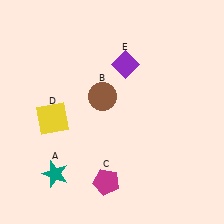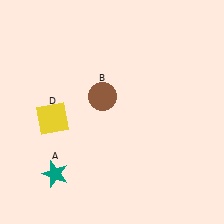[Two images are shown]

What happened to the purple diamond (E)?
The purple diamond (E) was removed in Image 2. It was in the top-right area of Image 1.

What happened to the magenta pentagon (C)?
The magenta pentagon (C) was removed in Image 2. It was in the bottom-left area of Image 1.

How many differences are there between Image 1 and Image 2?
There are 2 differences between the two images.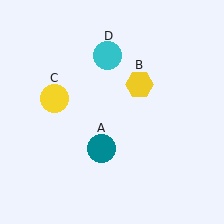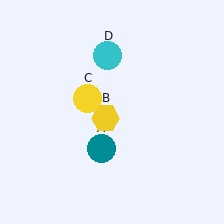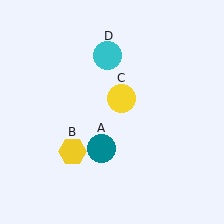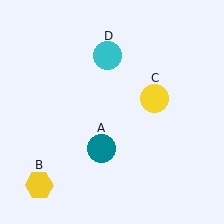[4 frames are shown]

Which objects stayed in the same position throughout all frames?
Teal circle (object A) and cyan circle (object D) remained stationary.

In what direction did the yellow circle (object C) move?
The yellow circle (object C) moved right.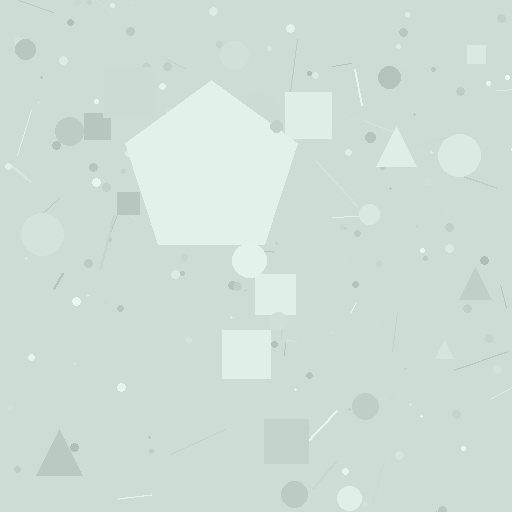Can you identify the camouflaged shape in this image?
The camouflaged shape is a pentagon.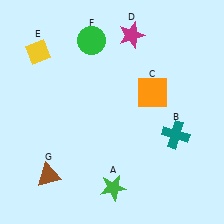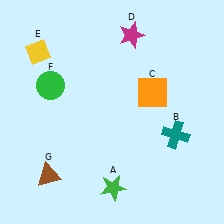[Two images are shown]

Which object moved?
The green circle (F) moved down.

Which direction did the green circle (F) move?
The green circle (F) moved down.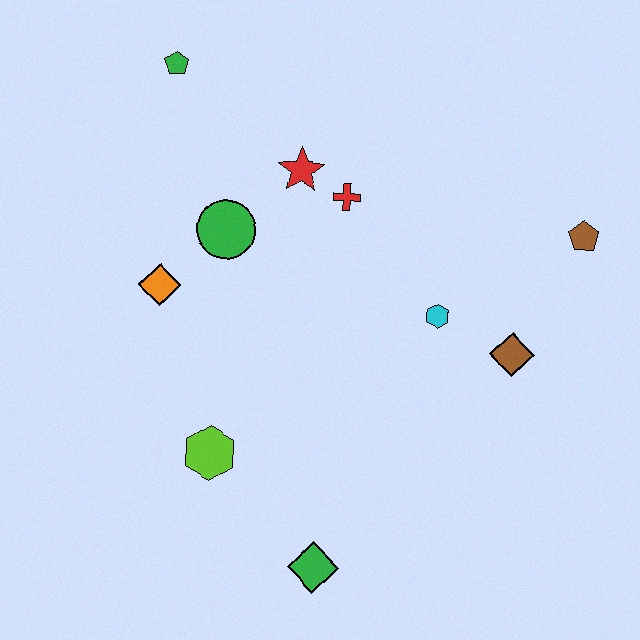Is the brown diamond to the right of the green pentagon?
Yes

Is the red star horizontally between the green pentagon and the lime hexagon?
No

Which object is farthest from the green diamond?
The green pentagon is farthest from the green diamond.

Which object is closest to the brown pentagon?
The brown diamond is closest to the brown pentagon.